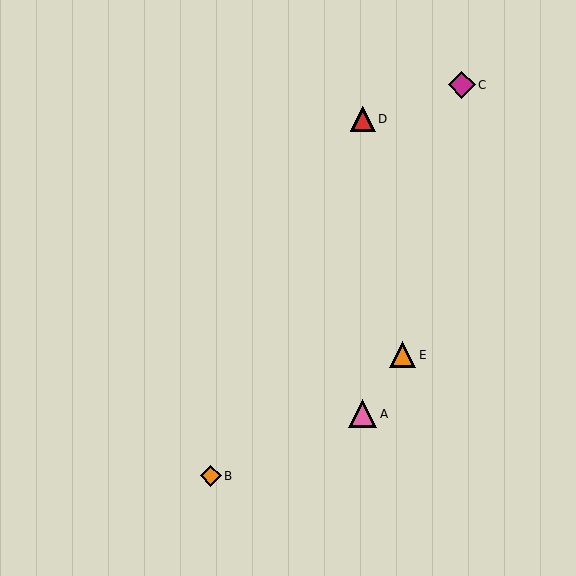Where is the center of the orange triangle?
The center of the orange triangle is at (402, 355).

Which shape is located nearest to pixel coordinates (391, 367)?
The orange triangle (labeled E) at (402, 355) is nearest to that location.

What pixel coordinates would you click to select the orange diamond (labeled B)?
Click at (211, 476) to select the orange diamond B.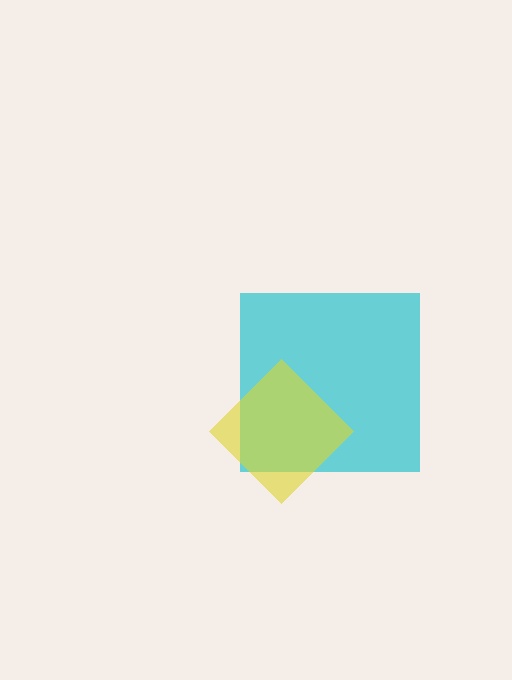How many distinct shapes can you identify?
There are 2 distinct shapes: a cyan square, a yellow diamond.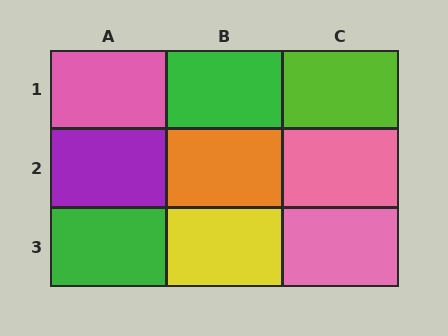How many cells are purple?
1 cell is purple.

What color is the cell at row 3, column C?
Pink.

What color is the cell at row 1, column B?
Green.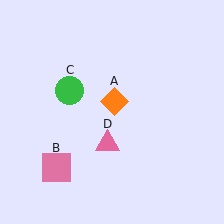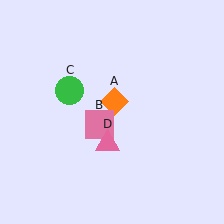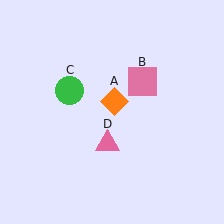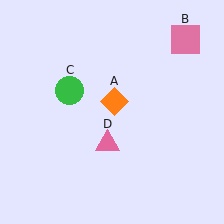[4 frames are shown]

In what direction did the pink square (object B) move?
The pink square (object B) moved up and to the right.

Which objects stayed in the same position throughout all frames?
Orange diamond (object A) and green circle (object C) and pink triangle (object D) remained stationary.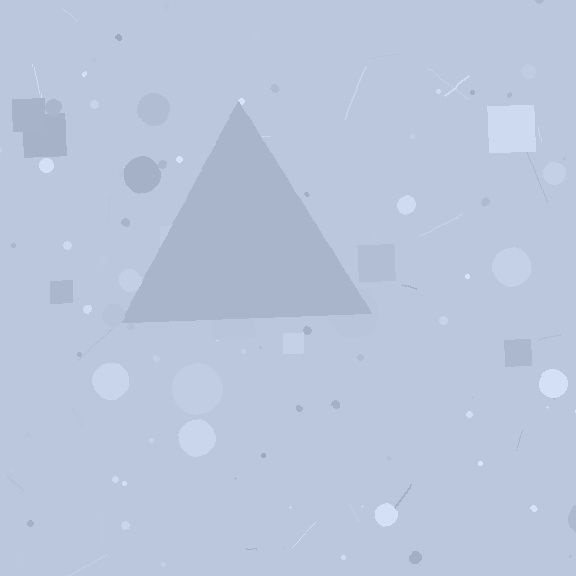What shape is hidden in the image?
A triangle is hidden in the image.